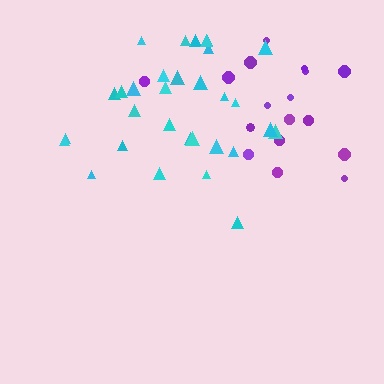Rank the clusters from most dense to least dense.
cyan, purple.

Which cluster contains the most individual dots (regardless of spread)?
Cyan (31).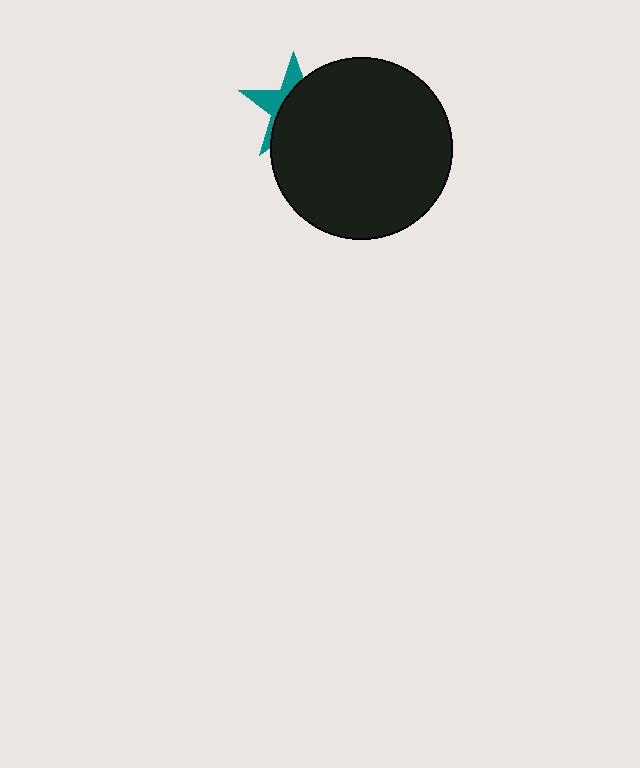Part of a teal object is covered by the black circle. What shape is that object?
It is a star.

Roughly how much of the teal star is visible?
A small part of it is visible (roughly 35%).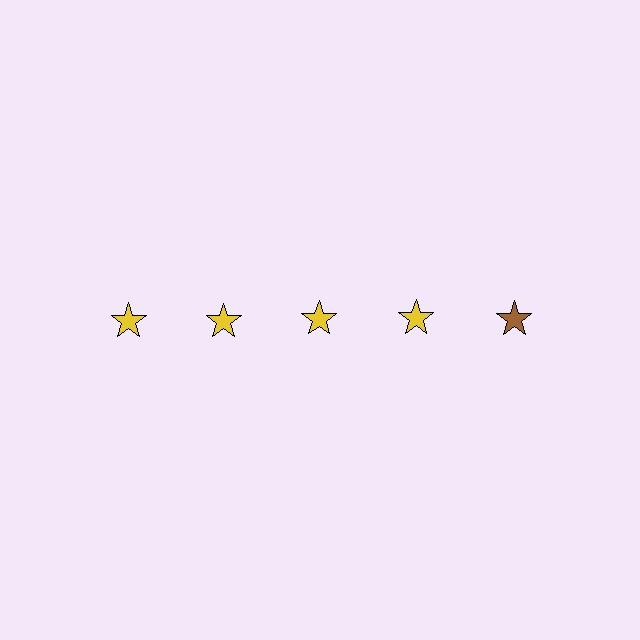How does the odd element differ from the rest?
It has a different color: brown instead of yellow.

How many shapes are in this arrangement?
There are 5 shapes arranged in a grid pattern.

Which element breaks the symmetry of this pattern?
The brown star in the top row, rightmost column breaks the symmetry. All other shapes are yellow stars.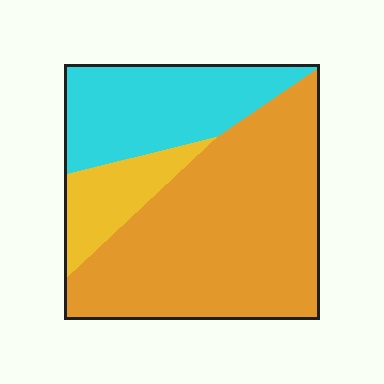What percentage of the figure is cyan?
Cyan covers around 25% of the figure.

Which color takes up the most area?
Orange, at roughly 60%.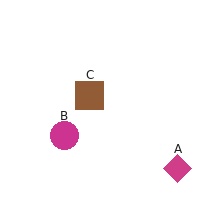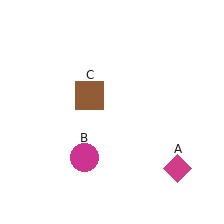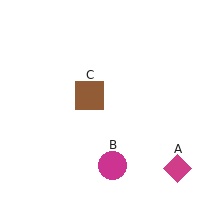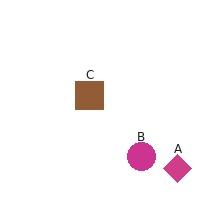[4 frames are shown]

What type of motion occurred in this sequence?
The magenta circle (object B) rotated counterclockwise around the center of the scene.